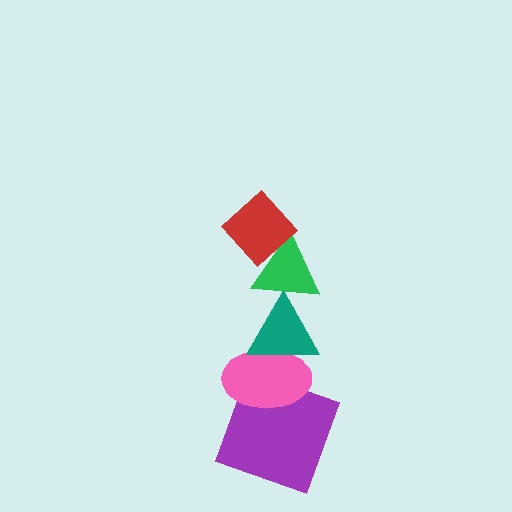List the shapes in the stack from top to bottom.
From top to bottom: the red diamond, the green triangle, the teal triangle, the pink ellipse, the purple square.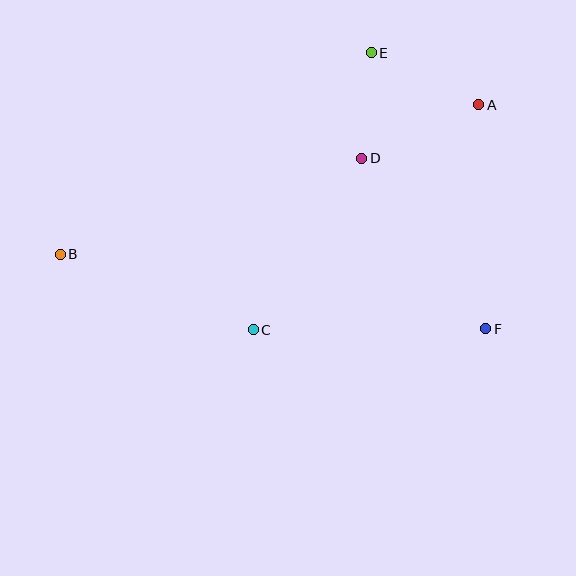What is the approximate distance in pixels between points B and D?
The distance between B and D is approximately 317 pixels.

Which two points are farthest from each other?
Points A and B are farthest from each other.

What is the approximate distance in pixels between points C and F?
The distance between C and F is approximately 233 pixels.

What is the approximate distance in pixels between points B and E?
The distance between B and E is approximately 371 pixels.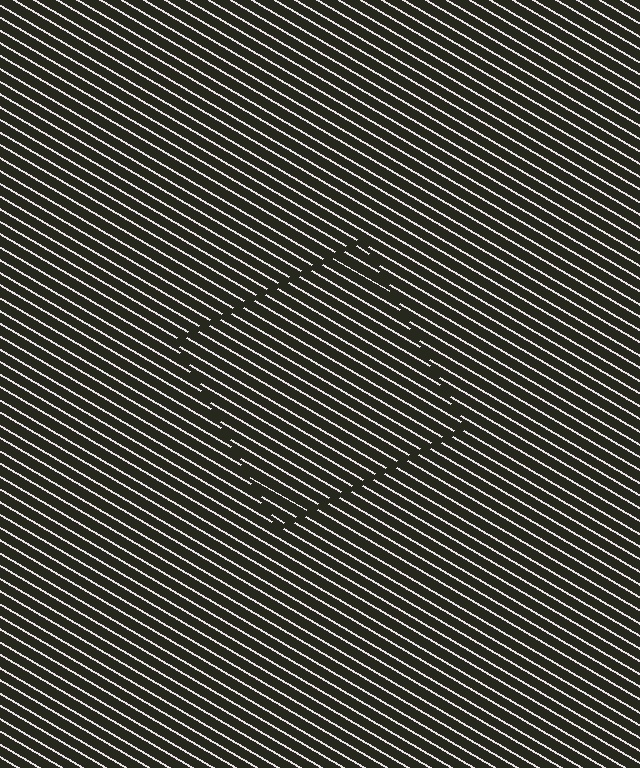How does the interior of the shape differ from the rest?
The interior of the shape contains the same grating, shifted by half a period — the contour is defined by the phase discontinuity where line-ends from the inner and outer gratings abut.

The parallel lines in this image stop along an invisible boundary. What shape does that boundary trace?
An illusory square. The interior of the shape contains the same grating, shifted by half a period — the contour is defined by the phase discontinuity where line-ends from the inner and outer gratings abut.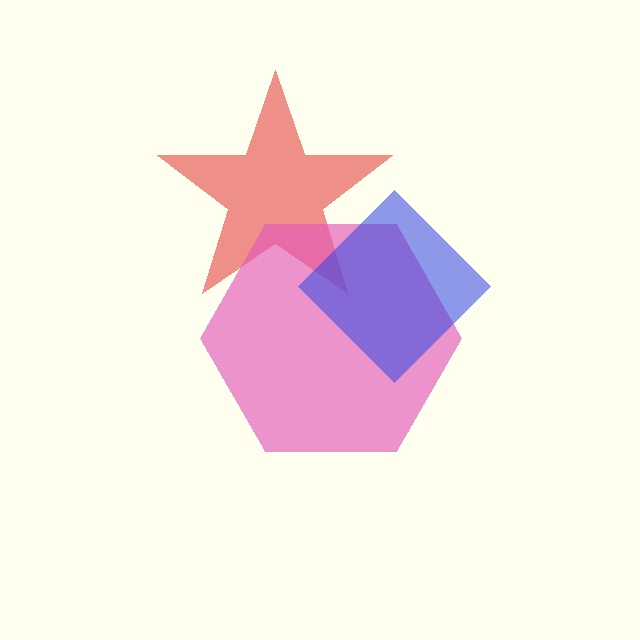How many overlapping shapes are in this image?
There are 3 overlapping shapes in the image.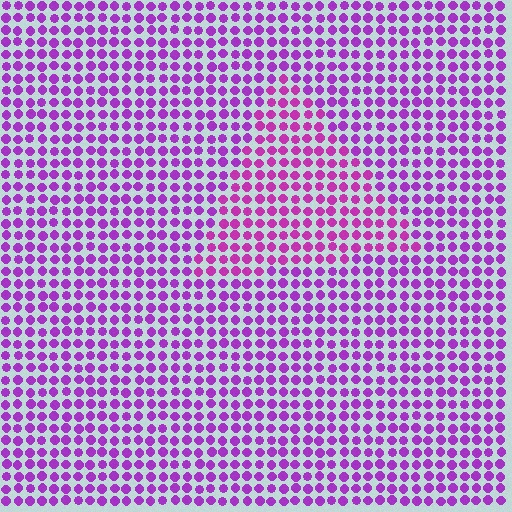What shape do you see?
I see a triangle.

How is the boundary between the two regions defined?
The boundary is defined purely by a slight shift in hue (about 21 degrees). Spacing, size, and orientation are identical on both sides.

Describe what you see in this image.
The image is filled with small purple elements in a uniform arrangement. A triangle-shaped region is visible where the elements are tinted to a slightly different hue, forming a subtle color boundary.